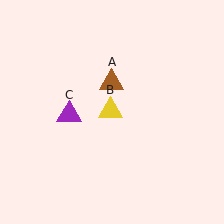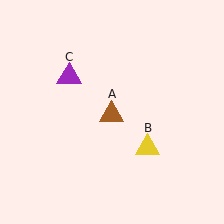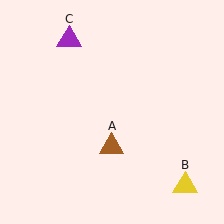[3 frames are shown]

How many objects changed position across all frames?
3 objects changed position: brown triangle (object A), yellow triangle (object B), purple triangle (object C).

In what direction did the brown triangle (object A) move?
The brown triangle (object A) moved down.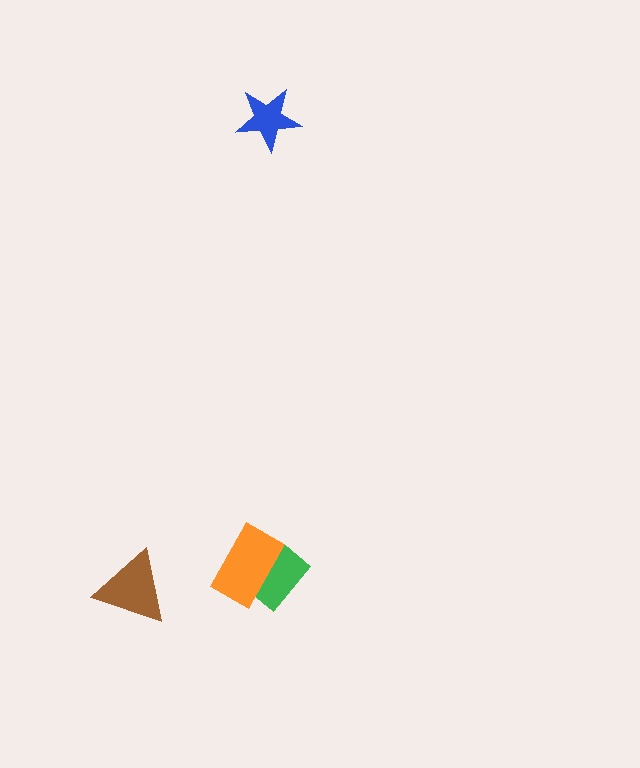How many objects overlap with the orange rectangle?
1 object overlaps with the orange rectangle.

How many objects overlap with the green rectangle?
1 object overlaps with the green rectangle.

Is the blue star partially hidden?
No, no other shape covers it.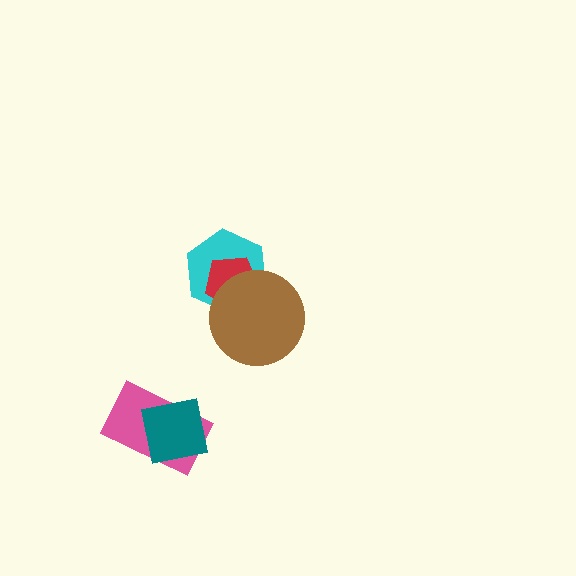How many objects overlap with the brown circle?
2 objects overlap with the brown circle.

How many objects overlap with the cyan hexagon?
2 objects overlap with the cyan hexagon.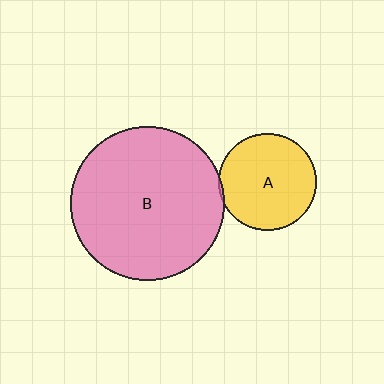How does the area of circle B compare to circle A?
Approximately 2.5 times.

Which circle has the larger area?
Circle B (pink).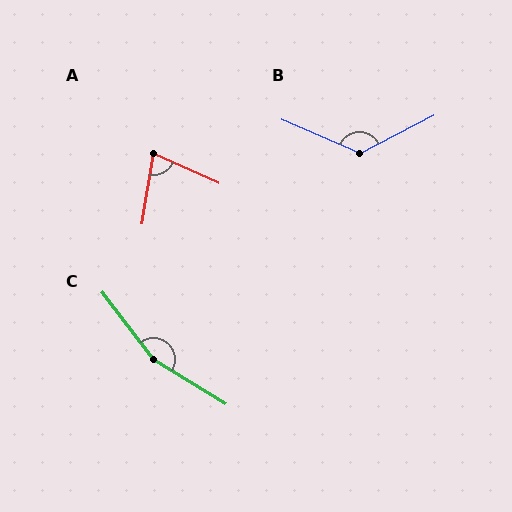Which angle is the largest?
C, at approximately 159 degrees.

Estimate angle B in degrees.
Approximately 129 degrees.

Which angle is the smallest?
A, at approximately 75 degrees.